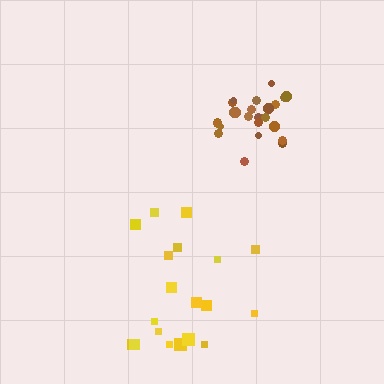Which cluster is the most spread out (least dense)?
Yellow.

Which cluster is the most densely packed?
Brown.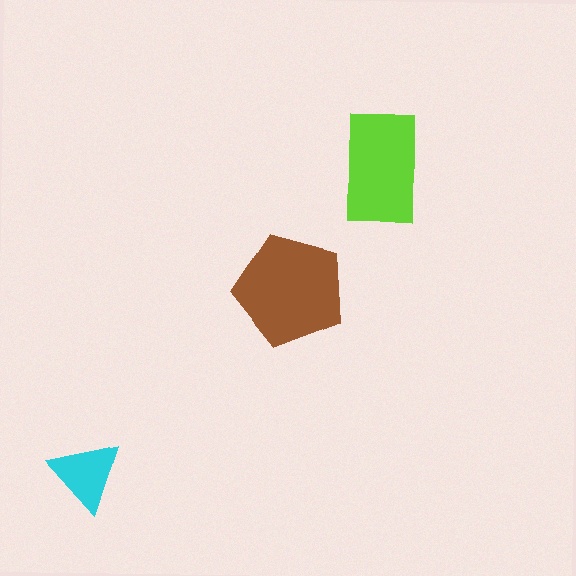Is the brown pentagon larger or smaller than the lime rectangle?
Larger.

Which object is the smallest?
The cyan triangle.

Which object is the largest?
The brown pentagon.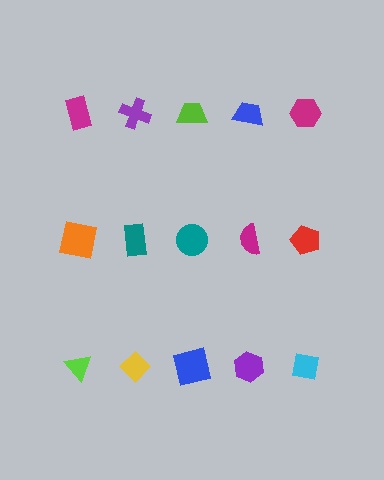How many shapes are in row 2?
5 shapes.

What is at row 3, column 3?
A blue square.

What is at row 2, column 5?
A red pentagon.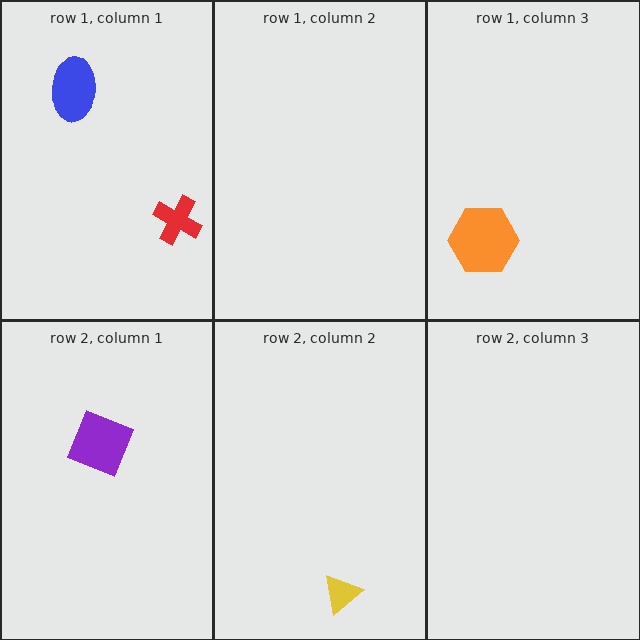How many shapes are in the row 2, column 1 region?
1.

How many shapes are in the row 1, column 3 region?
1.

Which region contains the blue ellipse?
The row 1, column 1 region.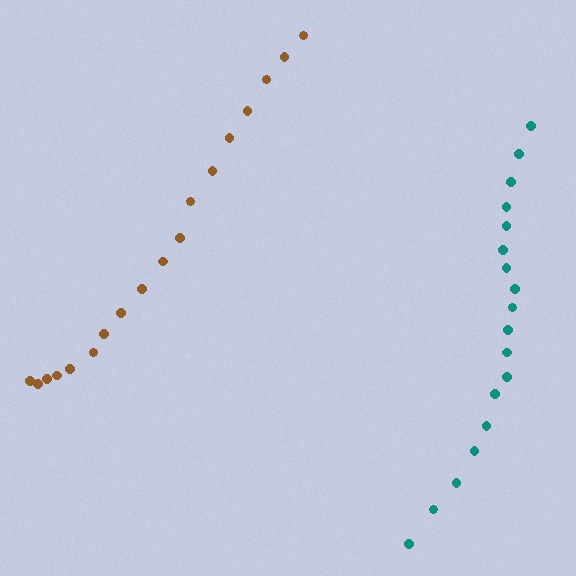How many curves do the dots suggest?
There are 2 distinct paths.